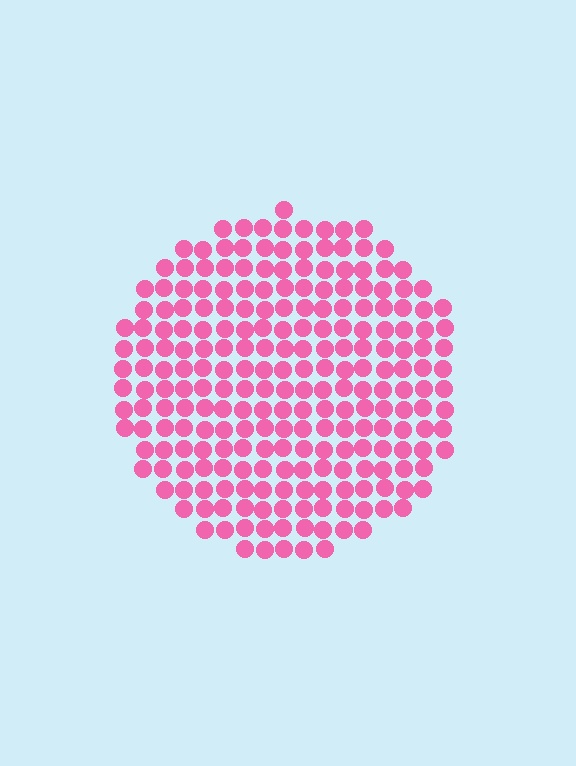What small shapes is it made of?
It is made of small circles.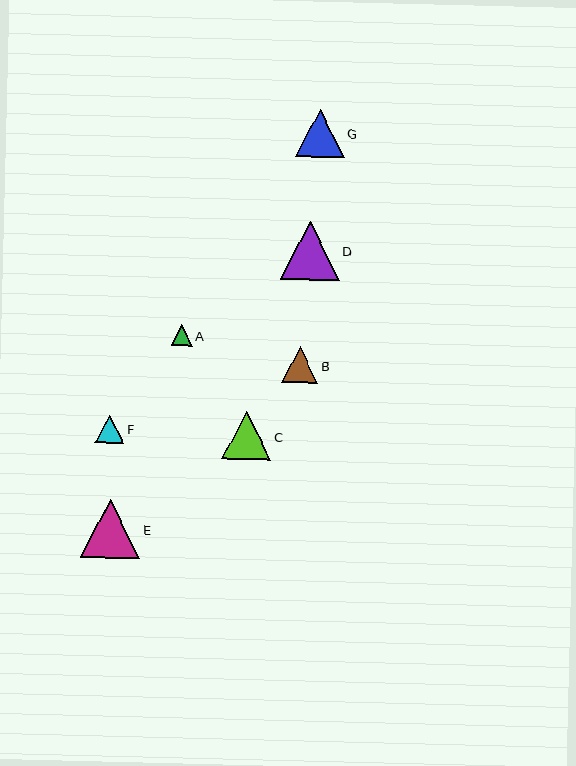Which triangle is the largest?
Triangle E is the largest with a size of approximately 59 pixels.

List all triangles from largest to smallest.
From largest to smallest: E, D, C, G, B, F, A.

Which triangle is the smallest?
Triangle A is the smallest with a size of approximately 21 pixels.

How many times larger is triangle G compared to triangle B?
Triangle G is approximately 1.3 times the size of triangle B.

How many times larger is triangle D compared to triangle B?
Triangle D is approximately 1.6 times the size of triangle B.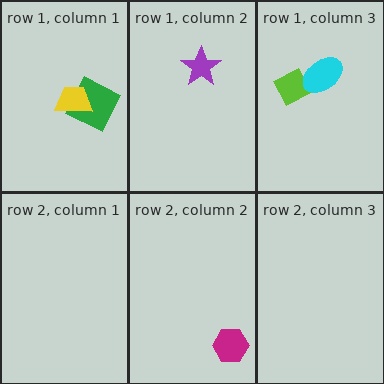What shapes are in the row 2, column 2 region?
The magenta hexagon.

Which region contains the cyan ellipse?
The row 1, column 3 region.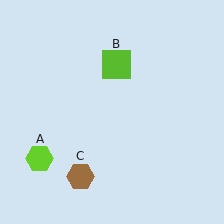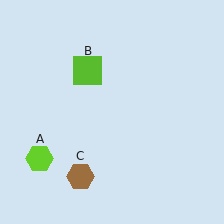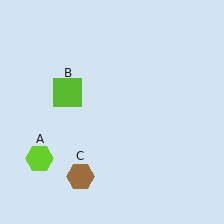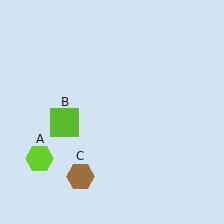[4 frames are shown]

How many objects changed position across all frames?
1 object changed position: lime square (object B).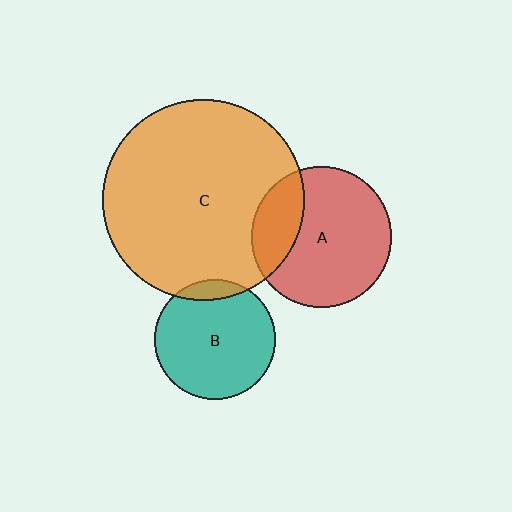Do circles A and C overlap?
Yes.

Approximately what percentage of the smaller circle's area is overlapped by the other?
Approximately 25%.